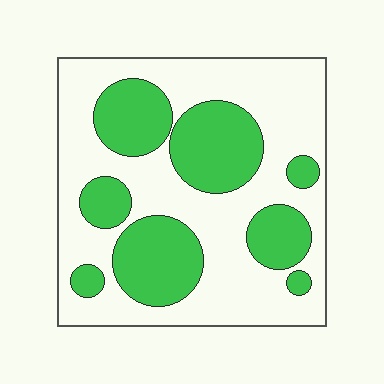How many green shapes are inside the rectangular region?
8.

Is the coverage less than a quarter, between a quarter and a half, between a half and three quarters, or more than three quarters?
Between a quarter and a half.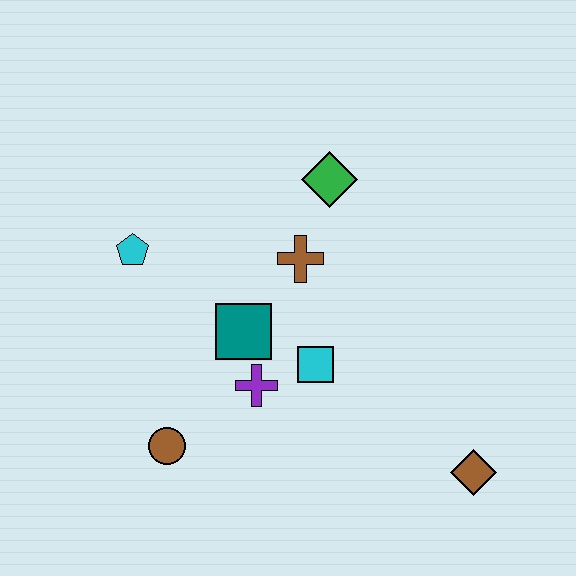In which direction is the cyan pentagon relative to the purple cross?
The cyan pentagon is above the purple cross.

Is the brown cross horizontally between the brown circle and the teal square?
No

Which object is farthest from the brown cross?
The brown diamond is farthest from the brown cross.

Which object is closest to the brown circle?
The purple cross is closest to the brown circle.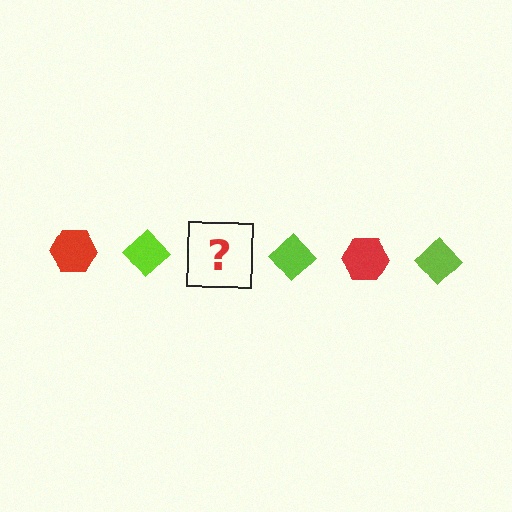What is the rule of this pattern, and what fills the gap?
The rule is that the pattern alternates between red hexagon and lime diamond. The gap should be filled with a red hexagon.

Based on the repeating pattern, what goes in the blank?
The blank should be a red hexagon.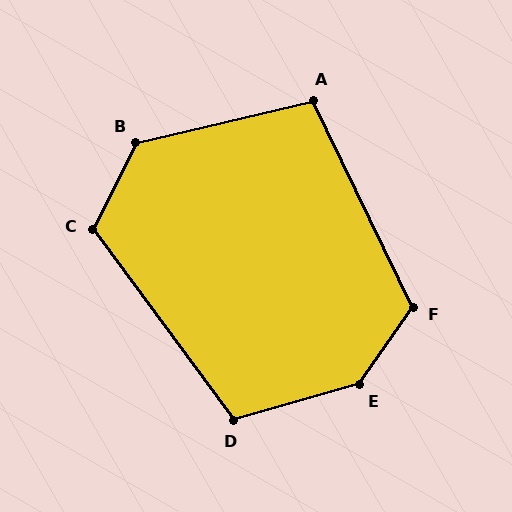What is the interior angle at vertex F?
Approximately 120 degrees (obtuse).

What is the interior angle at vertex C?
Approximately 117 degrees (obtuse).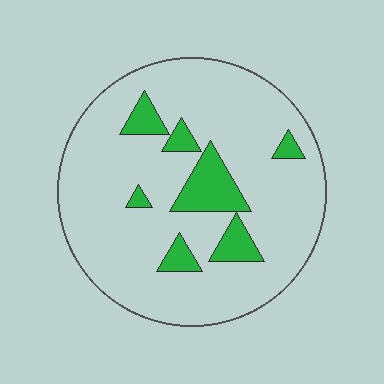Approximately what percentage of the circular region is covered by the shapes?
Approximately 15%.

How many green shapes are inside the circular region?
7.